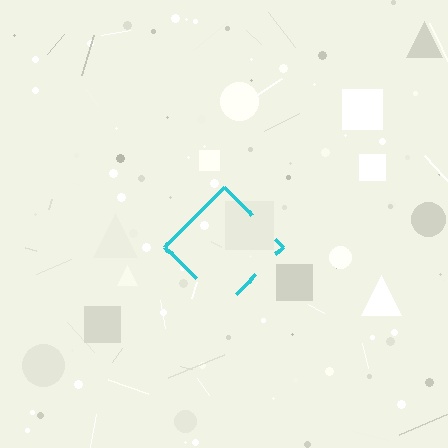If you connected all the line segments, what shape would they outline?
They would outline a diamond.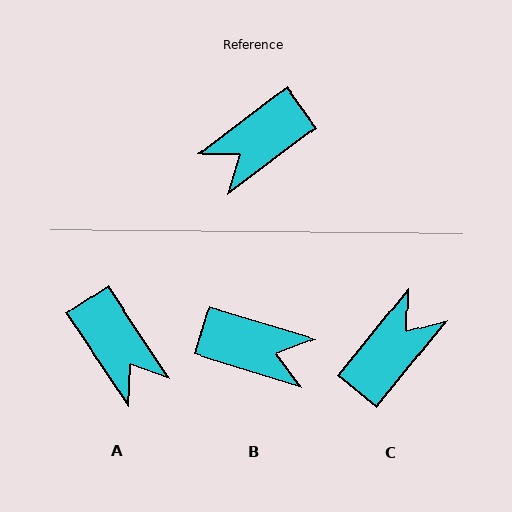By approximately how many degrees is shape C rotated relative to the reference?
Approximately 166 degrees clockwise.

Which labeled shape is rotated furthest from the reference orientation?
C, about 166 degrees away.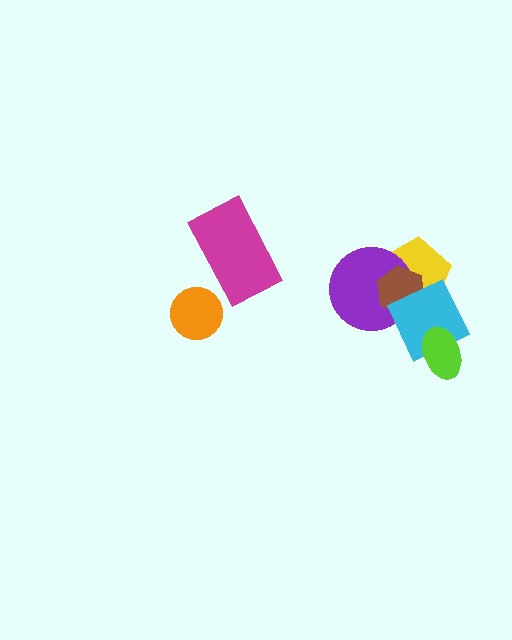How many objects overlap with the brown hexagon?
3 objects overlap with the brown hexagon.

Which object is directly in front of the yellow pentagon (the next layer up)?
The purple circle is directly in front of the yellow pentagon.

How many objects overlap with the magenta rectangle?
0 objects overlap with the magenta rectangle.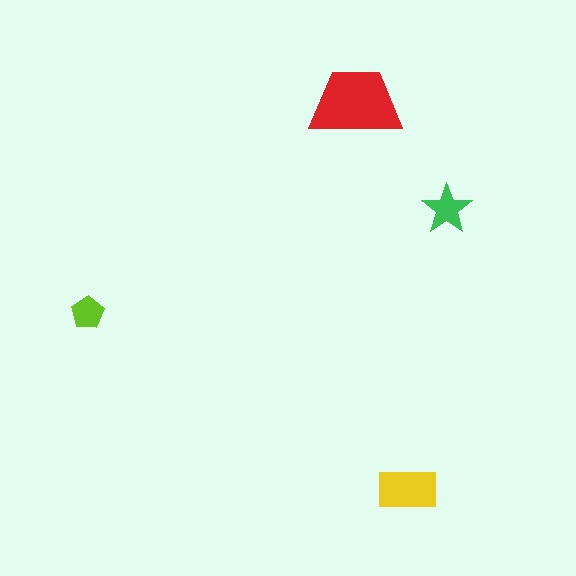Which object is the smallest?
The lime pentagon.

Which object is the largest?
The red trapezoid.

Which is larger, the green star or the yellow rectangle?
The yellow rectangle.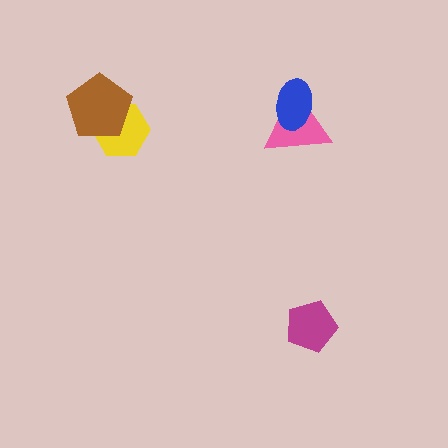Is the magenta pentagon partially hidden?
No, no other shape covers it.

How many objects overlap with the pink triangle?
1 object overlaps with the pink triangle.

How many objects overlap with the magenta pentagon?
0 objects overlap with the magenta pentagon.